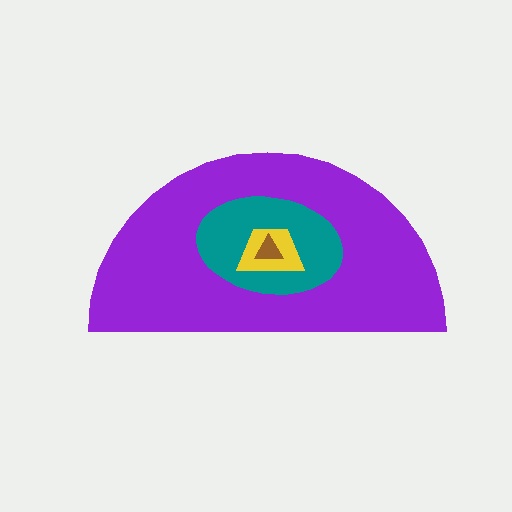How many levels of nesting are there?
4.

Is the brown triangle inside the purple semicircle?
Yes.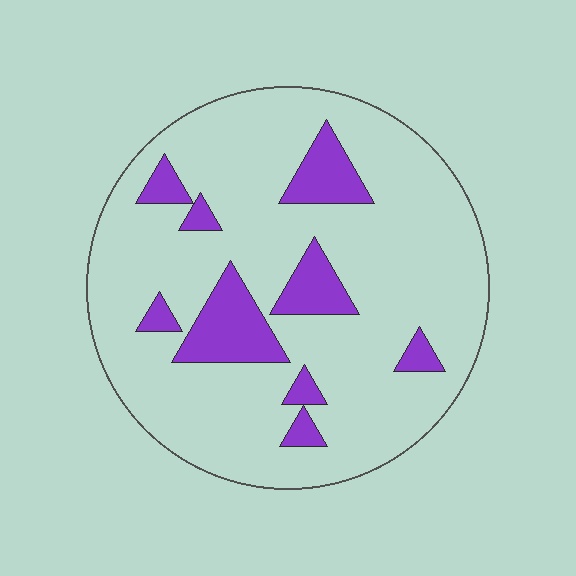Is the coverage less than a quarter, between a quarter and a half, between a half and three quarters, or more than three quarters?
Less than a quarter.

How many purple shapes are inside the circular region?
9.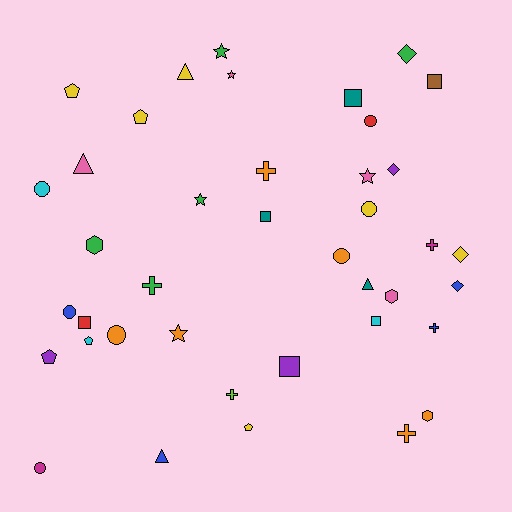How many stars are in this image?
There are 5 stars.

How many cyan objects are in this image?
There are 3 cyan objects.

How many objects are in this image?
There are 40 objects.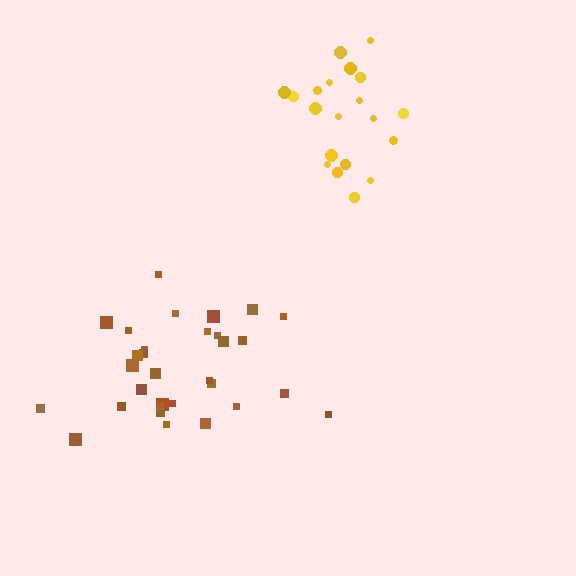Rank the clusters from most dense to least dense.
yellow, brown.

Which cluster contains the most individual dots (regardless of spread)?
Brown (31).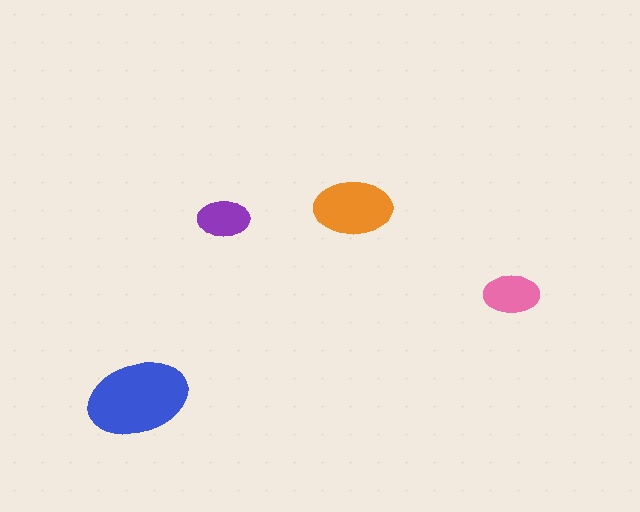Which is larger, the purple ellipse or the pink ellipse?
The pink one.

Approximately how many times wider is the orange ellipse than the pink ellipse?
About 1.5 times wider.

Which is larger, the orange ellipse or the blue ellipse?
The blue one.